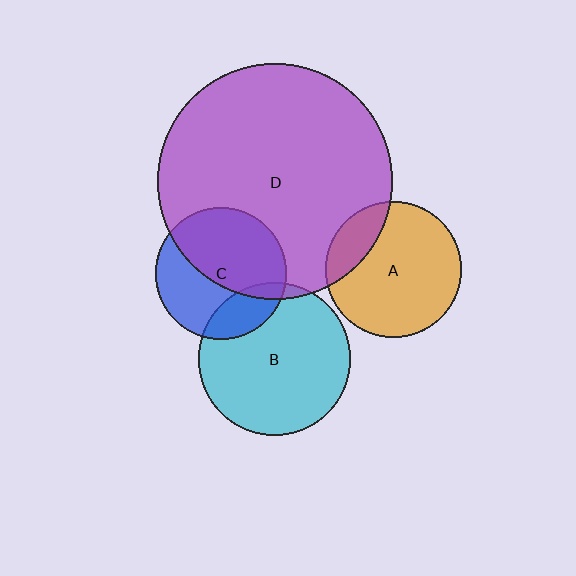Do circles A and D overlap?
Yes.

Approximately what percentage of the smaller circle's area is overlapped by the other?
Approximately 20%.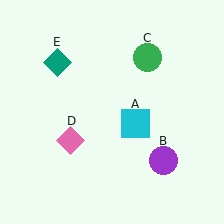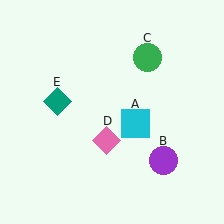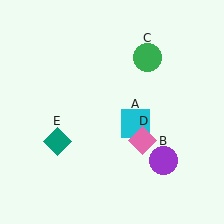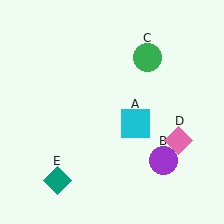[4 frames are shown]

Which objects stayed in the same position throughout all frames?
Cyan square (object A) and purple circle (object B) and green circle (object C) remained stationary.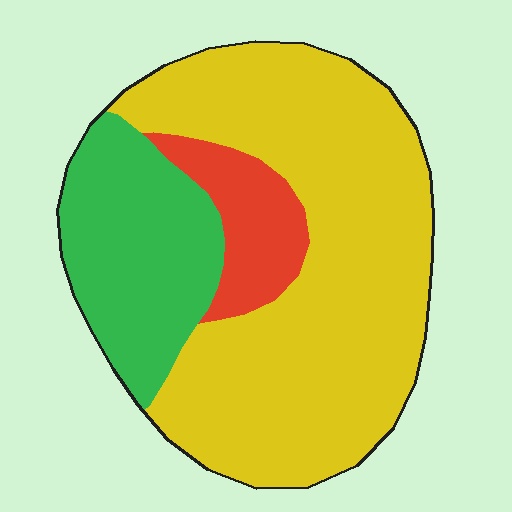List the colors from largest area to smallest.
From largest to smallest: yellow, green, red.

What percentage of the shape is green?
Green covers roughly 25% of the shape.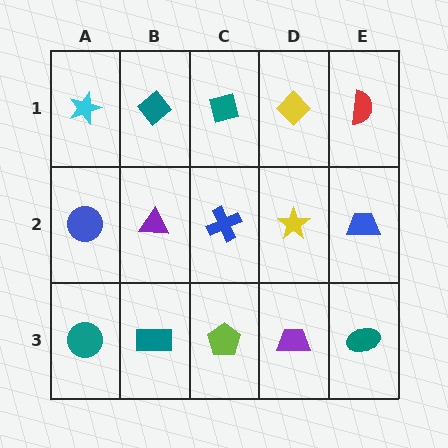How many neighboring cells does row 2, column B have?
4.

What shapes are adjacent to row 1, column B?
A purple triangle (row 2, column B), a cyan star (row 1, column A), a teal square (row 1, column C).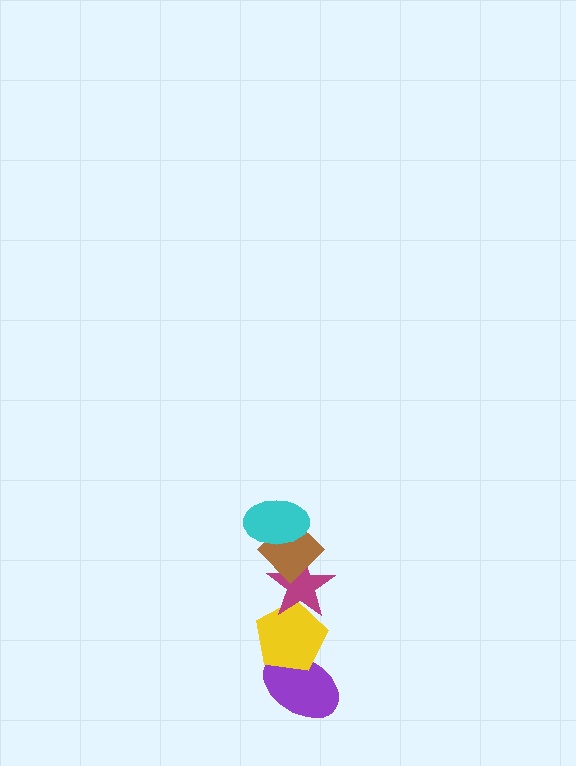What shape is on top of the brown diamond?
The cyan ellipse is on top of the brown diamond.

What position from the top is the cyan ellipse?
The cyan ellipse is 1st from the top.